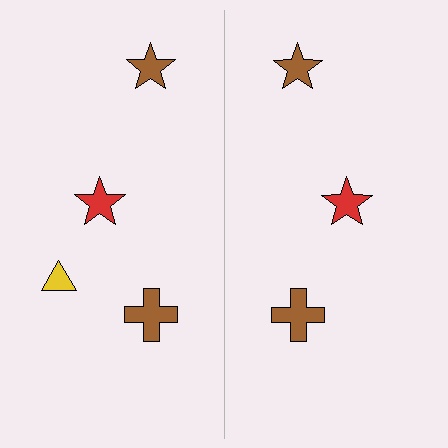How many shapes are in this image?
There are 7 shapes in this image.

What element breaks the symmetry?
A yellow triangle is missing from the right side.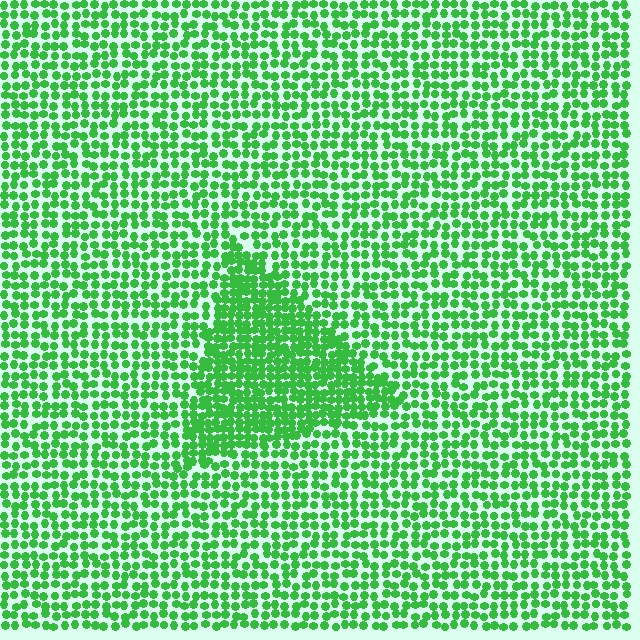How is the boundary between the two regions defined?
The boundary is defined by a change in element density (approximately 1.7x ratio). All elements are the same color, size, and shape.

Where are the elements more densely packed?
The elements are more densely packed inside the triangle boundary.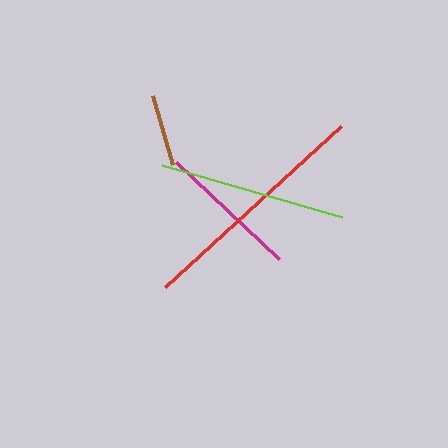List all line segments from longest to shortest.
From longest to shortest: red, lime, magenta, brown.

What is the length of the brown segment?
The brown segment is approximately 72 pixels long.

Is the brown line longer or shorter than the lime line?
The lime line is longer than the brown line.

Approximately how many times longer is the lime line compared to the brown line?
The lime line is approximately 2.6 times the length of the brown line.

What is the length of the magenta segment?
The magenta segment is approximately 142 pixels long.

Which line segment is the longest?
The red line is the longest at approximately 239 pixels.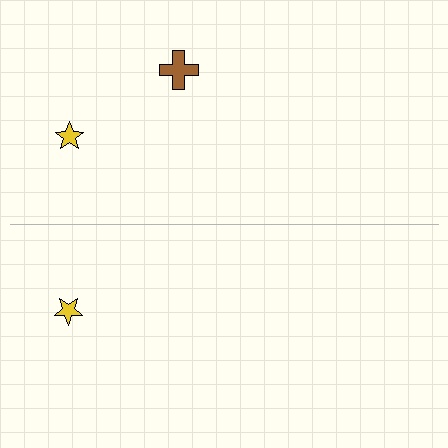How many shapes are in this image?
There are 3 shapes in this image.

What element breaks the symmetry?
A brown cross is missing from the bottom side.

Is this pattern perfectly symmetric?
No, the pattern is not perfectly symmetric. A brown cross is missing from the bottom side.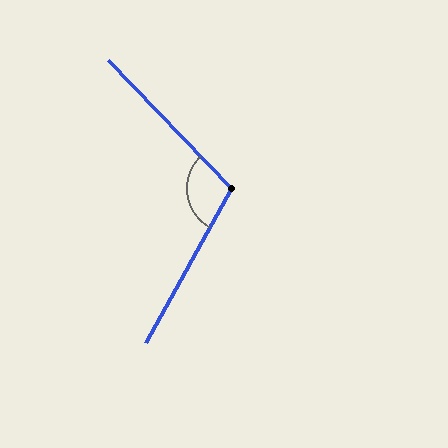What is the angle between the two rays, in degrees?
Approximately 107 degrees.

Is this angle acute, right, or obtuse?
It is obtuse.